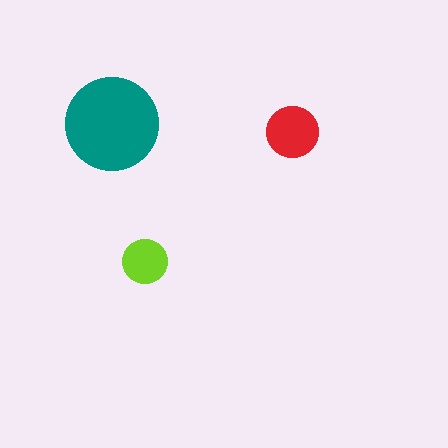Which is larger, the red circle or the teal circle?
The teal one.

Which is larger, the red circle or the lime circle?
The red one.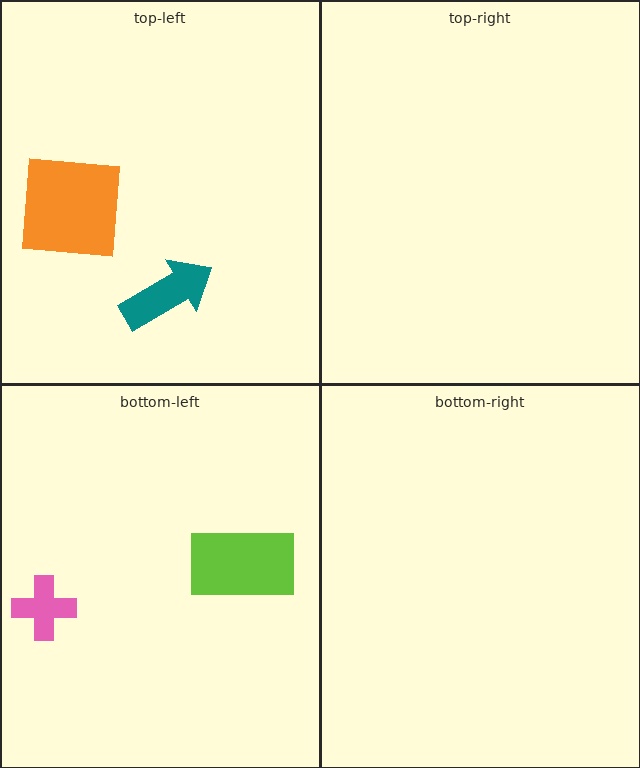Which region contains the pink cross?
The bottom-left region.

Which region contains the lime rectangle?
The bottom-left region.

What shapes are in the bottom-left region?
The lime rectangle, the pink cross.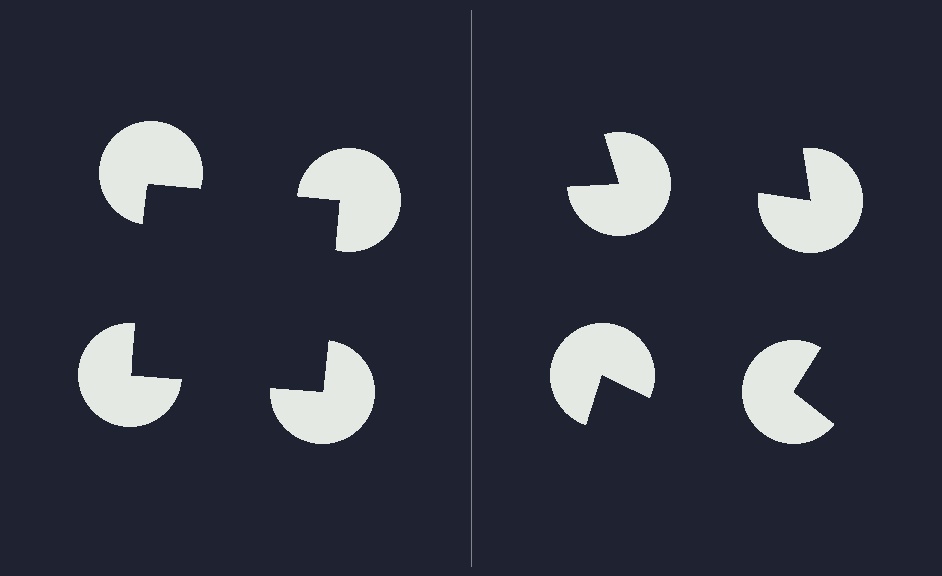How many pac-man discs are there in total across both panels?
8 — 4 on each side.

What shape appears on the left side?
An illusory square.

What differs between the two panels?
The pac-man discs are positioned identically on both sides; only the wedge orientations differ. On the left they align to a square; on the right they are misaligned.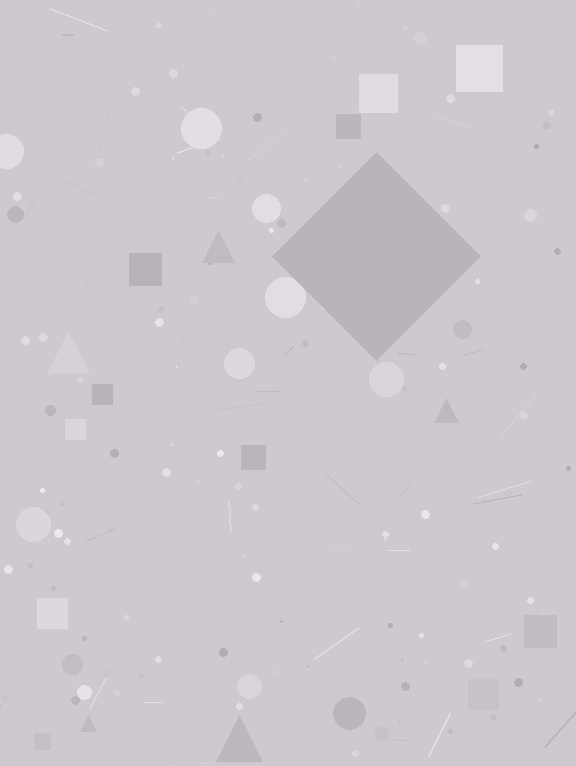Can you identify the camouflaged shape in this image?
The camouflaged shape is a diamond.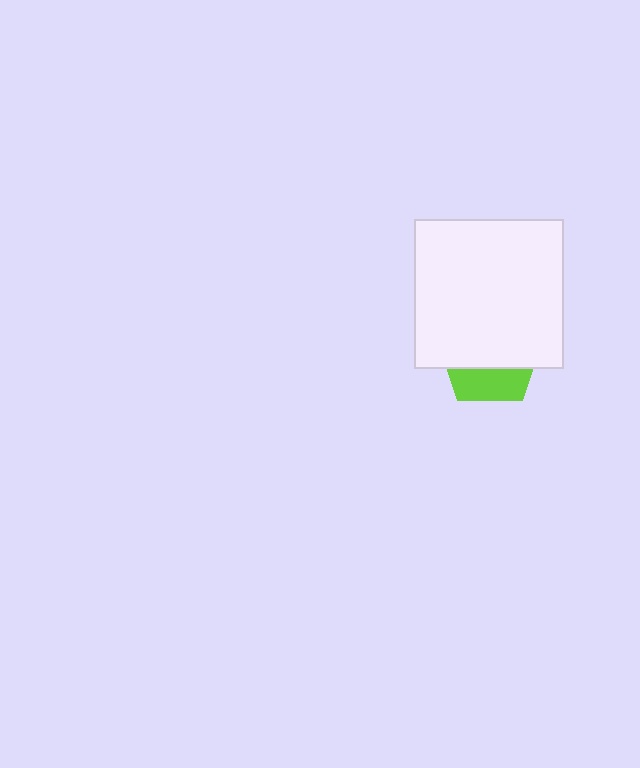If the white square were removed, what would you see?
You would see the complete lime pentagon.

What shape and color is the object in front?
The object in front is a white square.